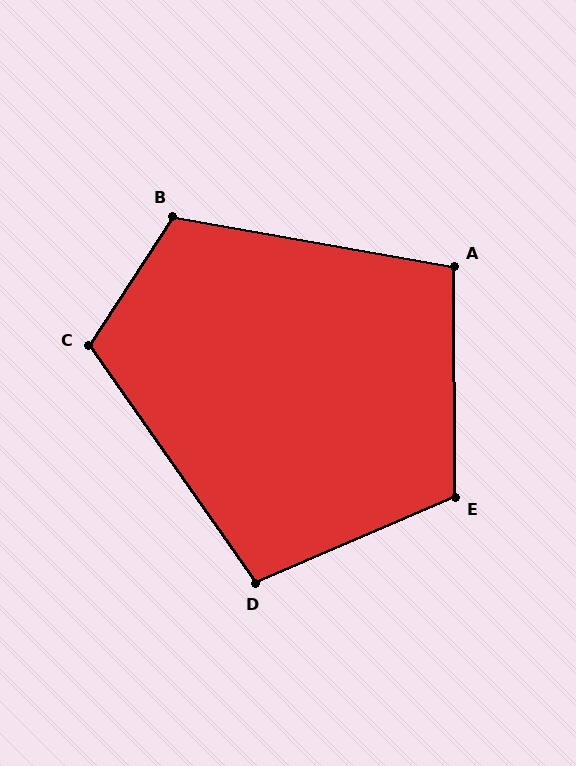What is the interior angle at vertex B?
Approximately 113 degrees (obtuse).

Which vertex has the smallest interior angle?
A, at approximately 100 degrees.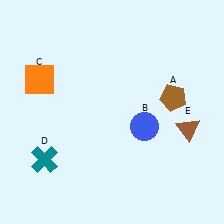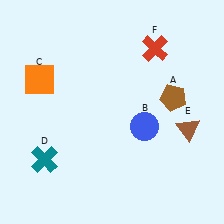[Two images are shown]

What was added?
A red cross (F) was added in Image 2.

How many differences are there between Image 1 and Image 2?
There is 1 difference between the two images.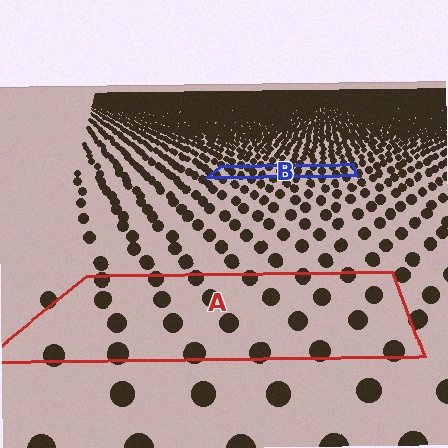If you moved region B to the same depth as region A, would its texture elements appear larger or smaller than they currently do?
They would appear larger. At a closer depth, the same texture elements are projected at a bigger on-screen size.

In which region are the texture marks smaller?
The texture marks are smaller in region B, because it is farther away.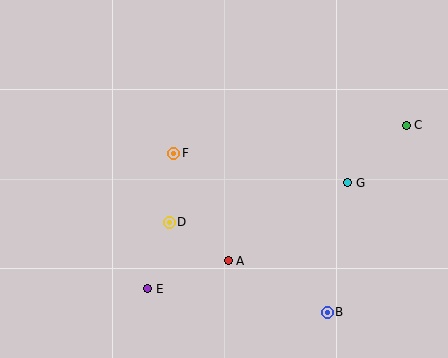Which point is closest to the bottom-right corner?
Point B is closest to the bottom-right corner.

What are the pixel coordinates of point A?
Point A is at (228, 261).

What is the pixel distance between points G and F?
The distance between G and F is 176 pixels.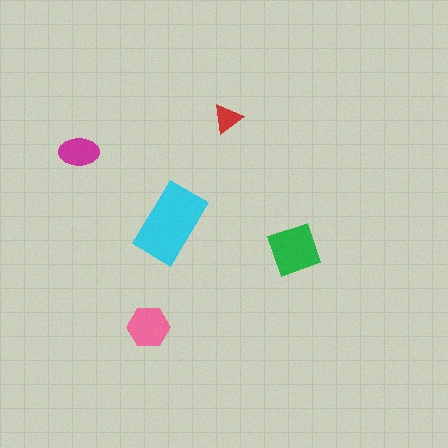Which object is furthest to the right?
The green diamond is rightmost.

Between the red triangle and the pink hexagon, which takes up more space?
The pink hexagon.